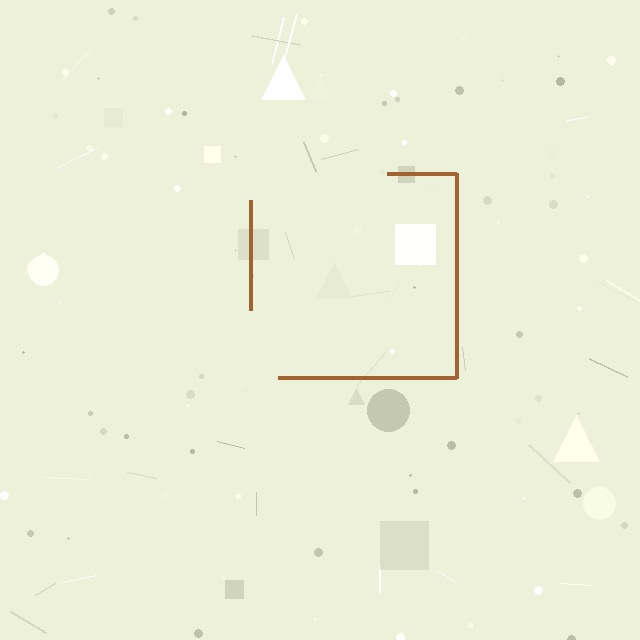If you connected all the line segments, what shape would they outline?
They would outline a square.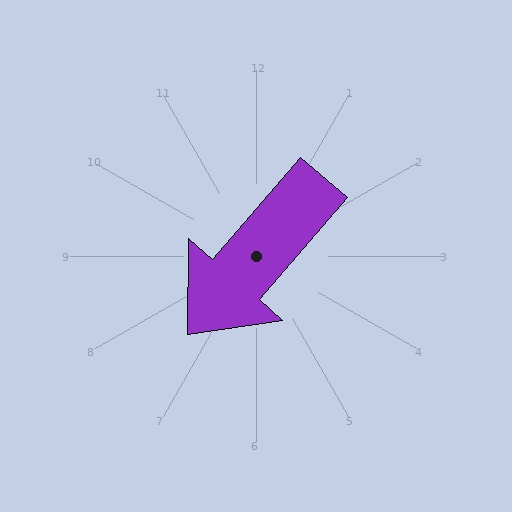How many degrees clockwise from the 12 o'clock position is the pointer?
Approximately 221 degrees.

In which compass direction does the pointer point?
Southwest.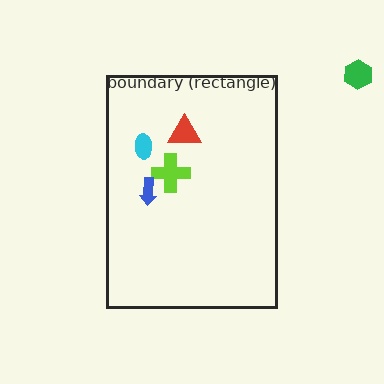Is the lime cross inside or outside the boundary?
Inside.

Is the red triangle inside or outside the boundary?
Inside.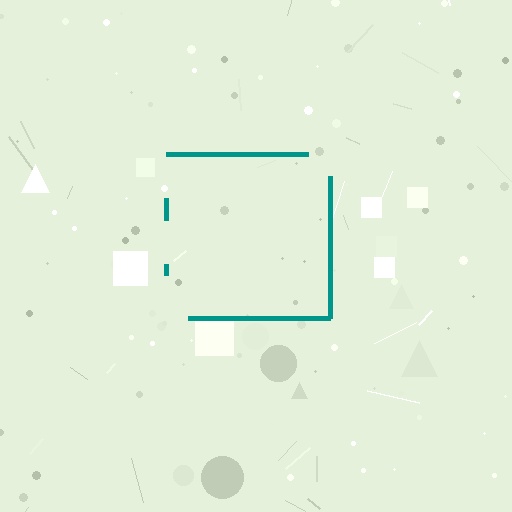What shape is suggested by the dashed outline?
The dashed outline suggests a square.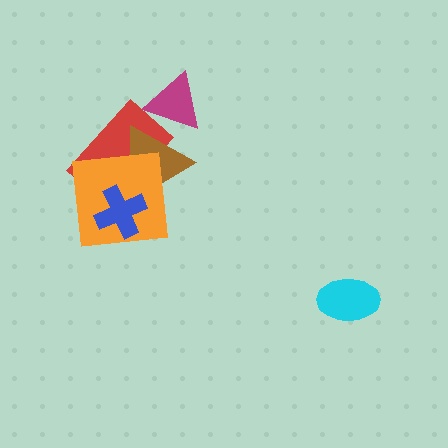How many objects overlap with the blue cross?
3 objects overlap with the blue cross.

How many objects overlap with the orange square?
3 objects overlap with the orange square.